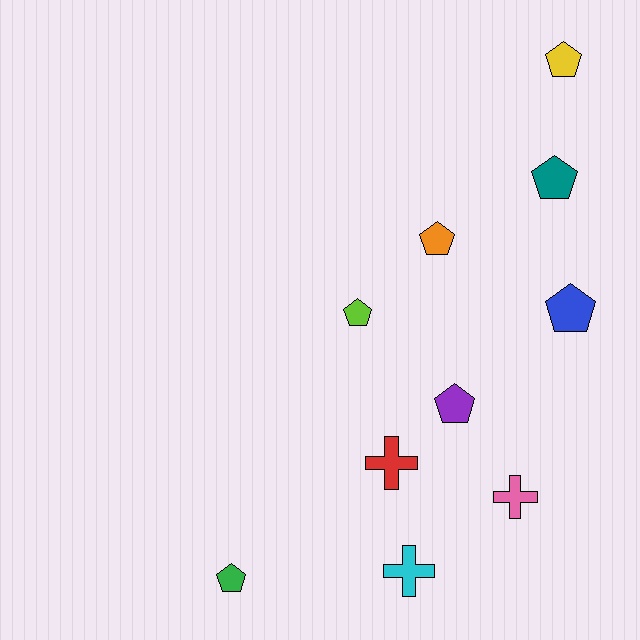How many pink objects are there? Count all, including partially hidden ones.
There is 1 pink object.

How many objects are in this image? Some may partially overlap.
There are 10 objects.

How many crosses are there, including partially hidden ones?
There are 3 crosses.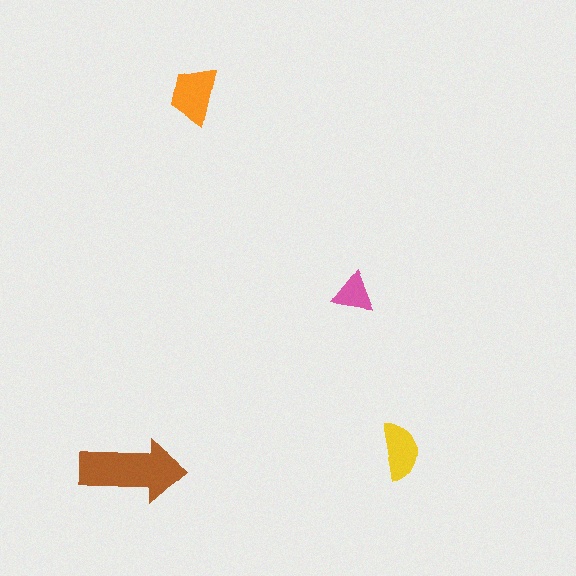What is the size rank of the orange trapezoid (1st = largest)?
2nd.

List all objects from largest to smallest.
The brown arrow, the orange trapezoid, the yellow semicircle, the pink triangle.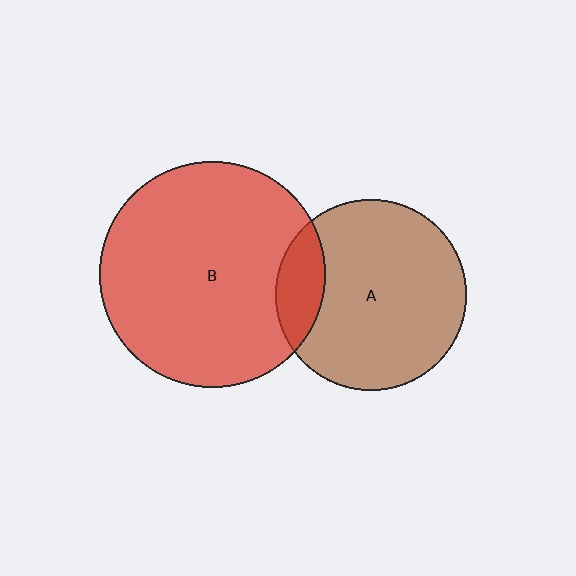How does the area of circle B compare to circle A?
Approximately 1.4 times.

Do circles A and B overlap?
Yes.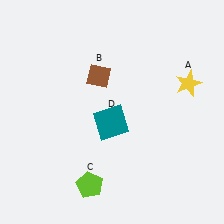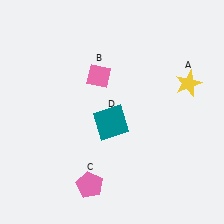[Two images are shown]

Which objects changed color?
B changed from brown to pink. C changed from lime to pink.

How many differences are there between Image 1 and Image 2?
There are 2 differences between the two images.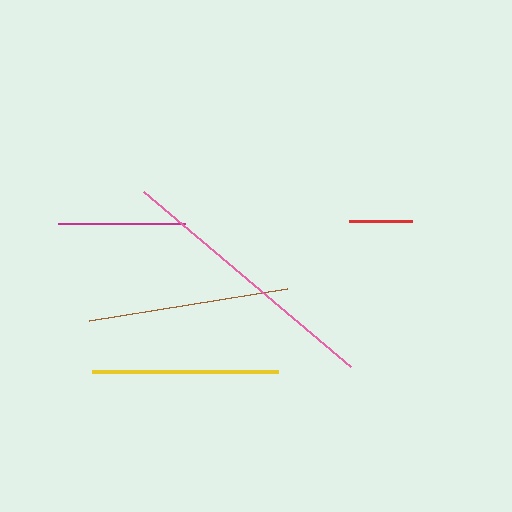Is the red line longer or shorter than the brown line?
The brown line is longer than the red line.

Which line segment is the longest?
The pink line is the longest at approximately 271 pixels.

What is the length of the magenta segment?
The magenta segment is approximately 127 pixels long.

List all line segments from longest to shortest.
From longest to shortest: pink, brown, yellow, magenta, red.